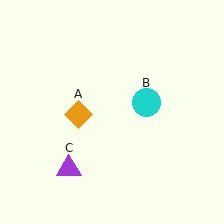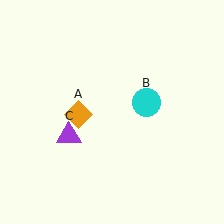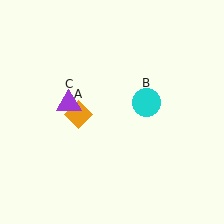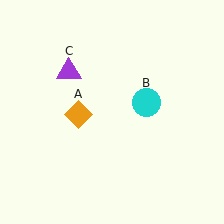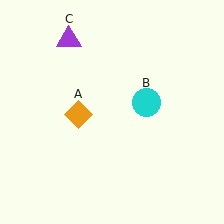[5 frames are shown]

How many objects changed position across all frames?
1 object changed position: purple triangle (object C).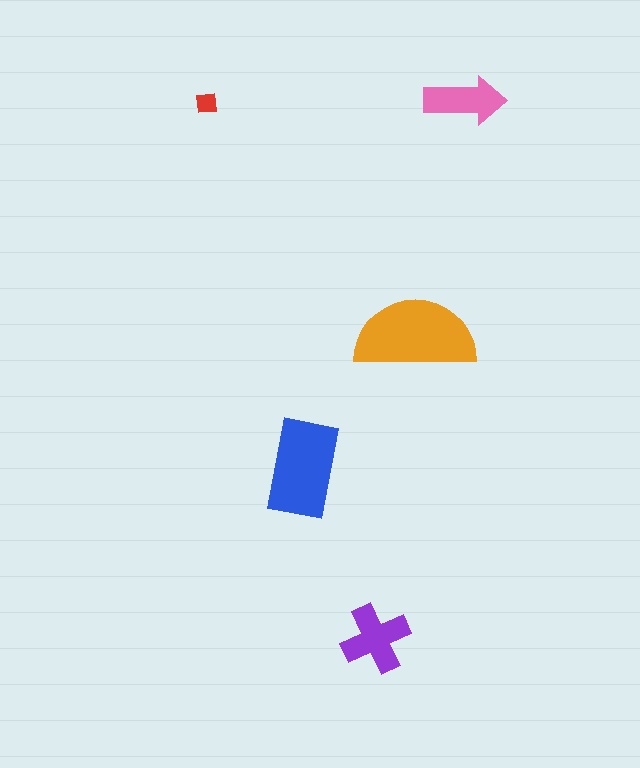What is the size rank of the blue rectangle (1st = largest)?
2nd.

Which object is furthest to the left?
The red square is leftmost.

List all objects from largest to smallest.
The orange semicircle, the blue rectangle, the purple cross, the pink arrow, the red square.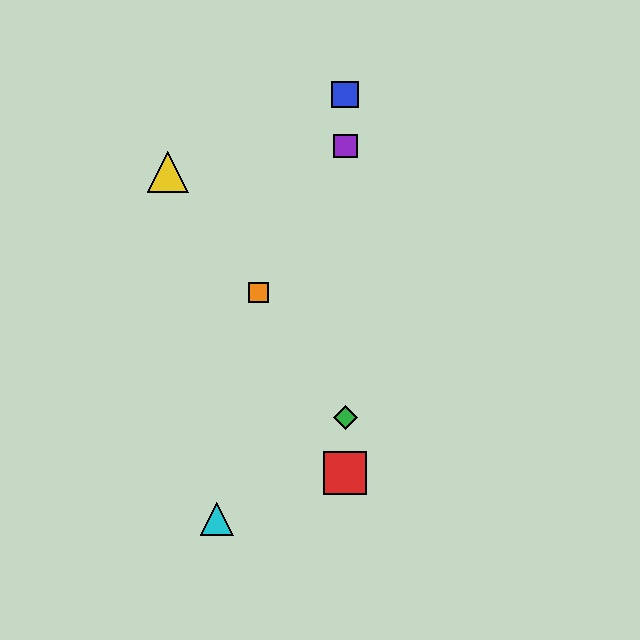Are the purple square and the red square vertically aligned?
Yes, both are at x≈345.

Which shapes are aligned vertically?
The red square, the blue square, the green diamond, the purple square are aligned vertically.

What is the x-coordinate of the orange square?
The orange square is at x≈258.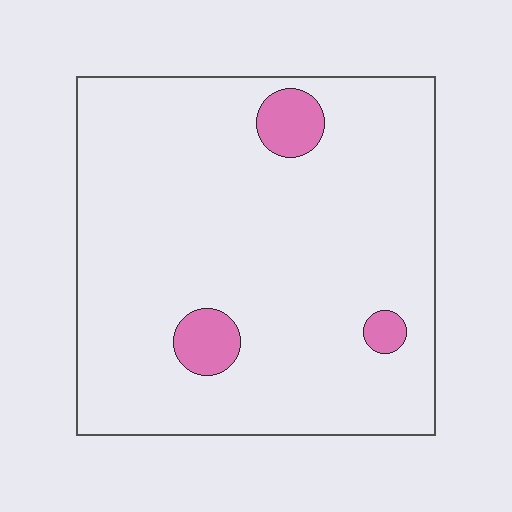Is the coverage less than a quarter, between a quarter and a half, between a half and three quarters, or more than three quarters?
Less than a quarter.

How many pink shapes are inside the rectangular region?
3.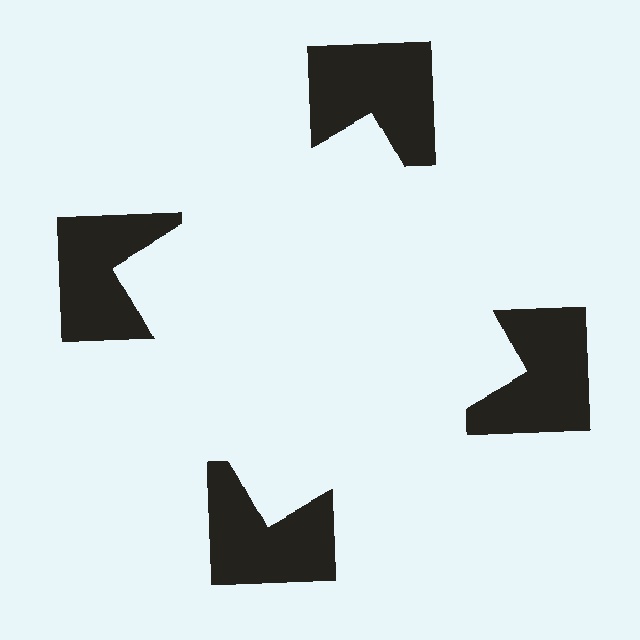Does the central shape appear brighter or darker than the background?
It typically appears slightly brighter than the background, even though no actual brightness change is drawn.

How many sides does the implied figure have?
4 sides.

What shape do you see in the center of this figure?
An illusory square — its edges are inferred from the aligned wedge cuts in the notched squares, not physically drawn.